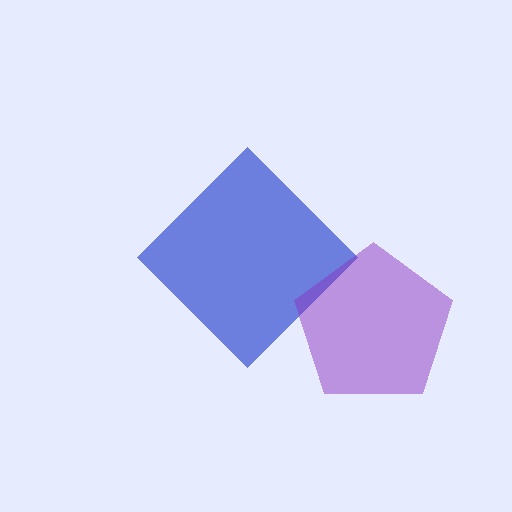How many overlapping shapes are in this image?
There are 2 overlapping shapes in the image.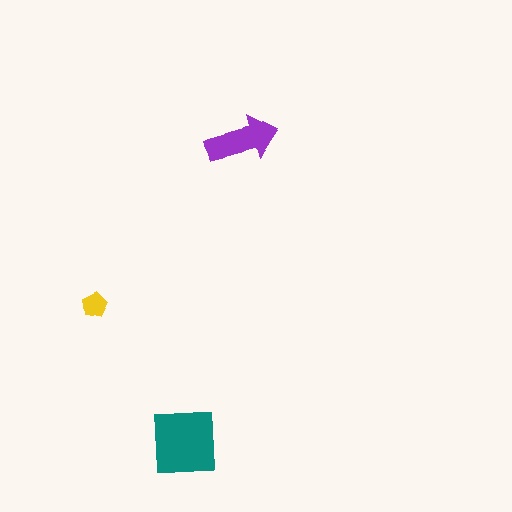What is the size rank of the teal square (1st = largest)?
1st.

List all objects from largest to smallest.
The teal square, the purple arrow, the yellow pentagon.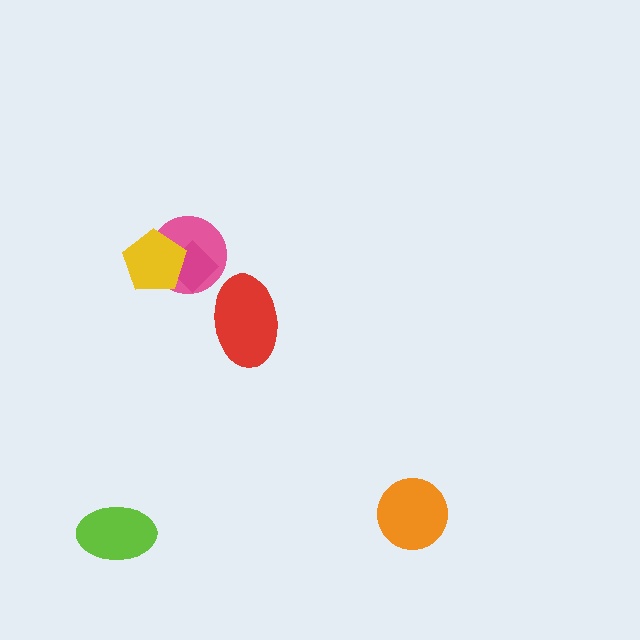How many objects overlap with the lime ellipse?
0 objects overlap with the lime ellipse.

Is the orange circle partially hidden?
No, no other shape covers it.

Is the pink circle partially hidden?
Yes, it is partially covered by another shape.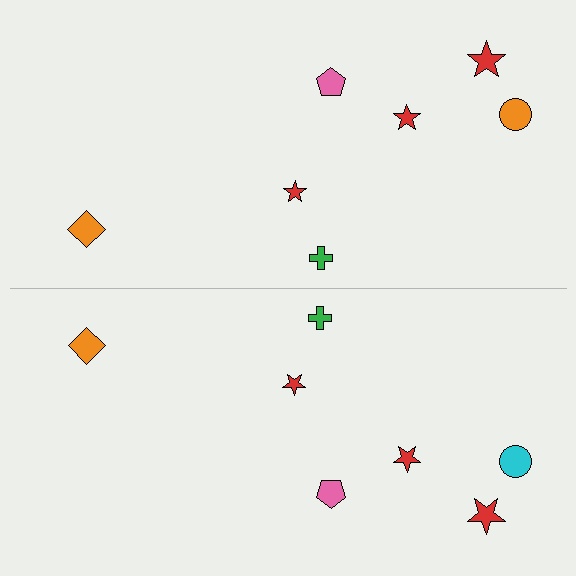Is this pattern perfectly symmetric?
No, the pattern is not perfectly symmetric. The cyan circle on the bottom side breaks the symmetry — its mirror counterpart is orange.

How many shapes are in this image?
There are 14 shapes in this image.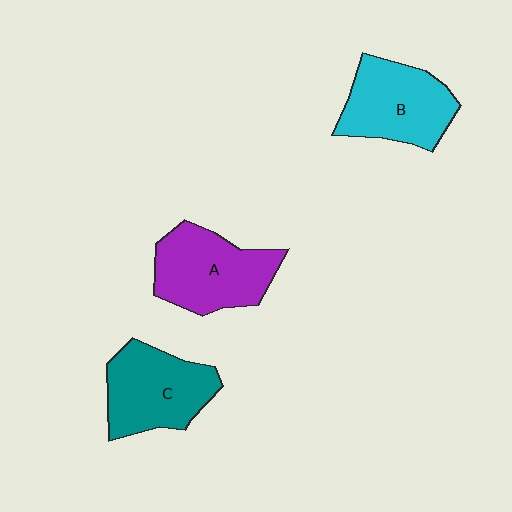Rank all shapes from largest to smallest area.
From largest to smallest: A (purple), B (cyan), C (teal).